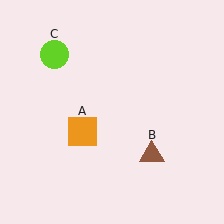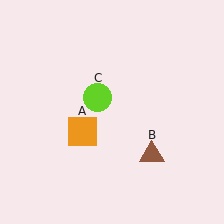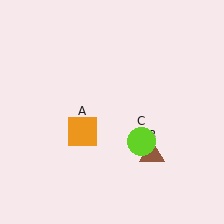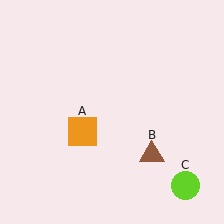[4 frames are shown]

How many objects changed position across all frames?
1 object changed position: lime circle (object C).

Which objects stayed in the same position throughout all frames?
Orange square (object A) and brown triangle (object B) remained stationary.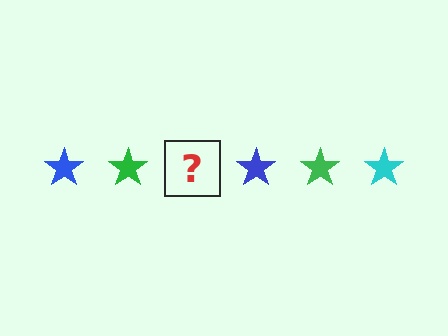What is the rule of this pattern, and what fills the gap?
The rule is that the pattern cycles through blue, green, cyan stars. The gap should be filled with a cyan star.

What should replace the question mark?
The question mark should be replaced with a cyan star.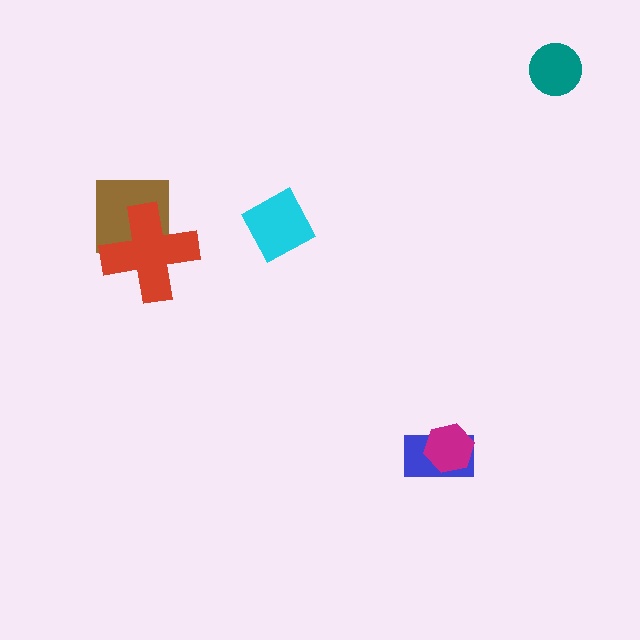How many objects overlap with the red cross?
1 object overlaps with the red cross.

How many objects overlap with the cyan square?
0 objects overlap with the cyan square.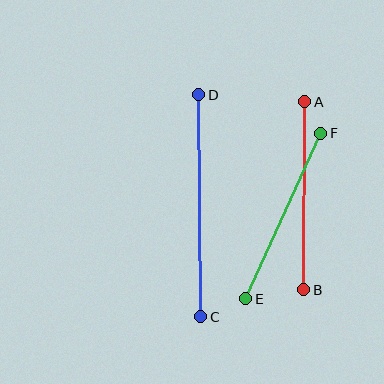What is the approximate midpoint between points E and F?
The midpoint is at approximately (283, 216) pixels.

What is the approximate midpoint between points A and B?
The midpoint is at approximately (304, 196) pixels.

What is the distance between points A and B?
The distance is approximately 188 pixels.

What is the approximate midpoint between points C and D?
The midpoint is at approximately (200, 206) pixels.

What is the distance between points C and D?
The distance is approximately 222 pixels.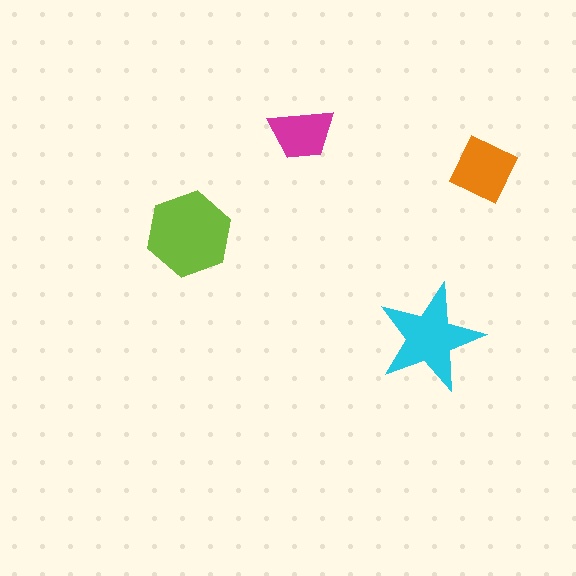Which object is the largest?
The lime hexagon.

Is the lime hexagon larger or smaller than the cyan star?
Larger.